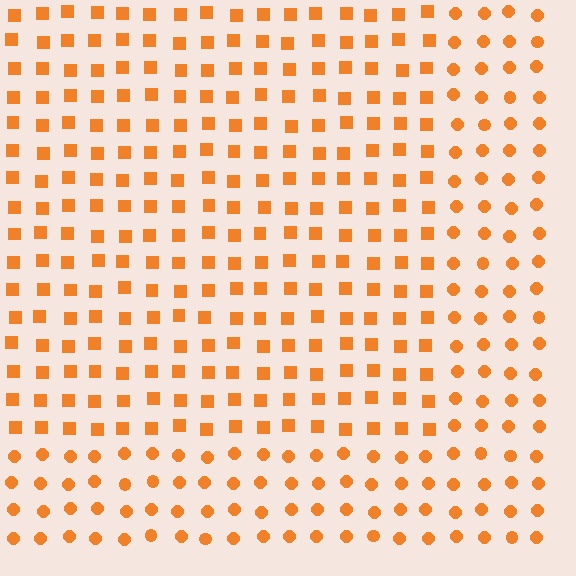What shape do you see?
I see a rectangle.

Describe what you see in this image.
The image is filled with small orange elements arranged in a uniform grid. A rectangle-shaped region contains squares, while the surrounding area contains circles. The boundary is defined purely by the change in element shape.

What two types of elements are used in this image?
The image uses squares inside the rectangle region and circles outside it.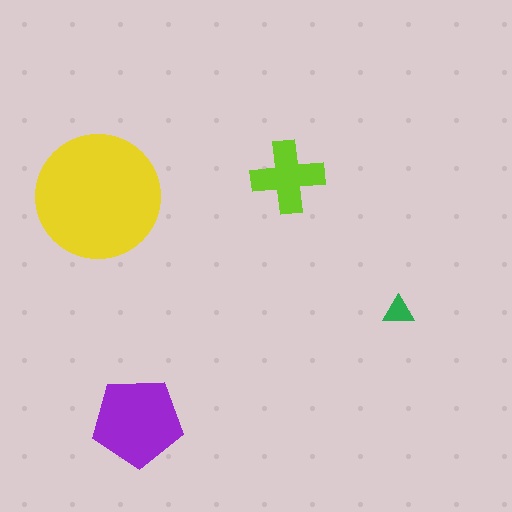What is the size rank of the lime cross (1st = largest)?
3rd.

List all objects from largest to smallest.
The yellow circle, the purple pentagon, the lime cross, the green triangle.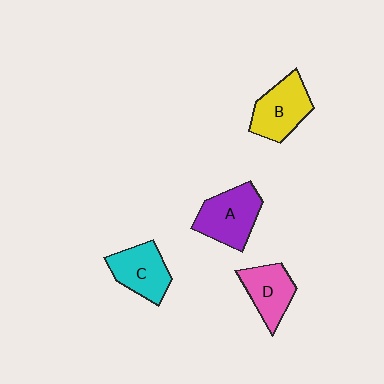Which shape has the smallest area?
Shape D (pink).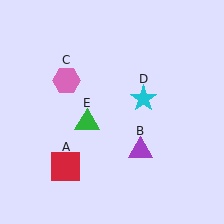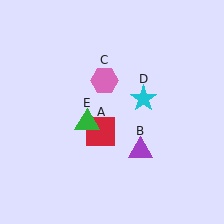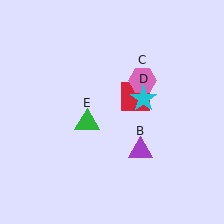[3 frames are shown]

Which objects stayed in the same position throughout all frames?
Purple triangle (object B) and cyan star (object D) and green triangle (object E) remained stationary.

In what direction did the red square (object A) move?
The red square (object A) moved up and to the right.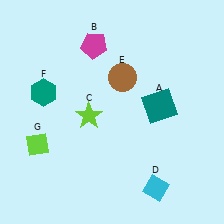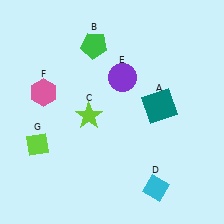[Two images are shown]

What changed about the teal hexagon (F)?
In Image 1, F is teal. In Image 2, it changed to pink.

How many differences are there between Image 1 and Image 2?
There are 3 differences between the two images.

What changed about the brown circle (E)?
In Image 1, E is brown. In Image 2, it changed to purple.